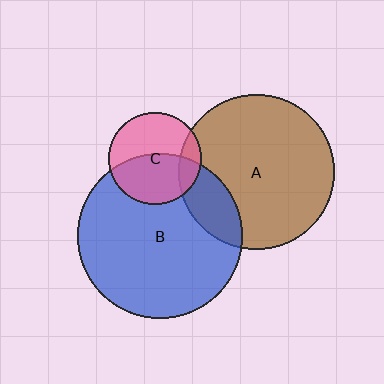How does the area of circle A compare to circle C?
Approximately 2.9 times.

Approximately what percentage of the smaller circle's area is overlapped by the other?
Approximately 20%.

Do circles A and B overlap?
Yes.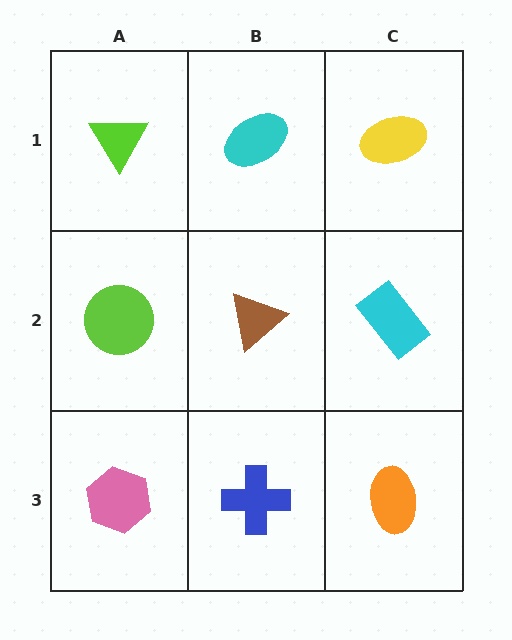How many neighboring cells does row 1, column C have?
2.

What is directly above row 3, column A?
A lime circle.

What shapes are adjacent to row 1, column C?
A cyan rectangle (row 2, column C), a cyan ellipse (row 1, column B).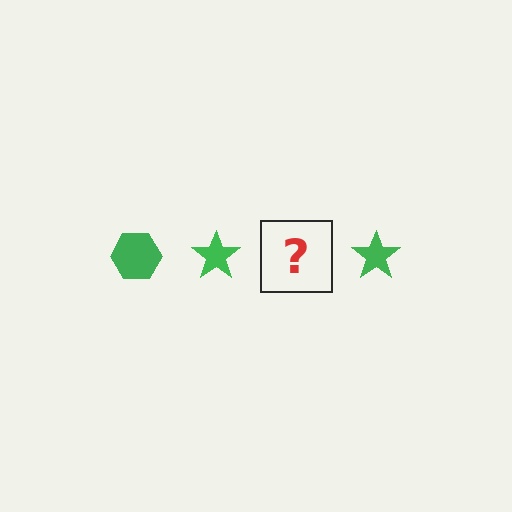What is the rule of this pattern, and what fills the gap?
The rule is that the pattern cycles through hexagon, star shapes in green. The gap should be filled with a green hexagon.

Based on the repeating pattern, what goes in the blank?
The blank should be a green hexagon.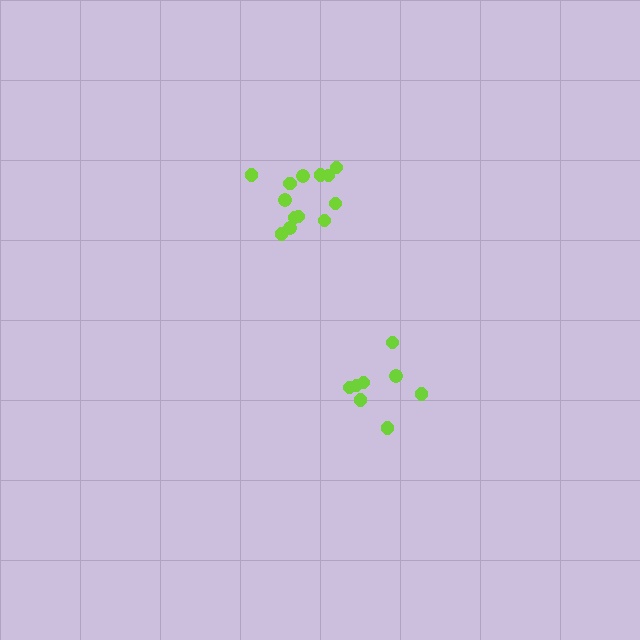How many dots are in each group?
Group 1: 8 dots, Group 2: 13 dots (21 total).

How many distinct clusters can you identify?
There are 2 distinct clusters.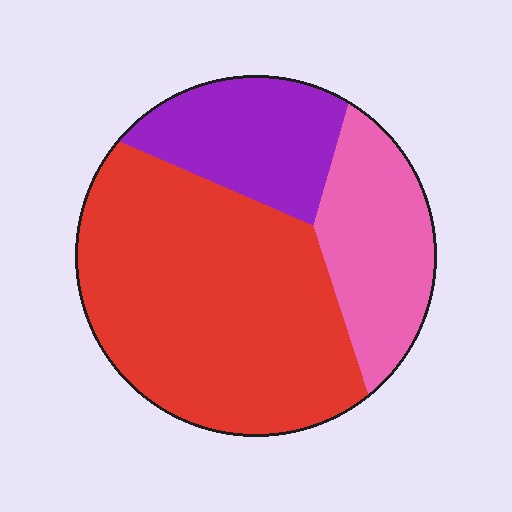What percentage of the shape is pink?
Pink takes up less than a quarter of the shape.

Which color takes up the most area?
Red, at roughly 60%.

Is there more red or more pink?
Red.